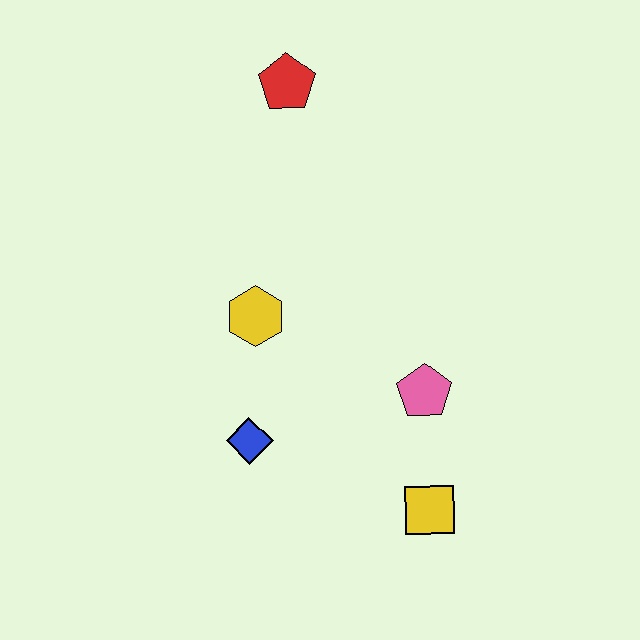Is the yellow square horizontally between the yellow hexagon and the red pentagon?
No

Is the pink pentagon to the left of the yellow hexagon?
No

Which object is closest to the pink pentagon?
The yellow square is closest to the pink pentagon.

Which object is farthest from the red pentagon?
The yellow square is farthest from the red pentagon.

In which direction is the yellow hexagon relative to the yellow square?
The yellow hexagon is above the yellow square.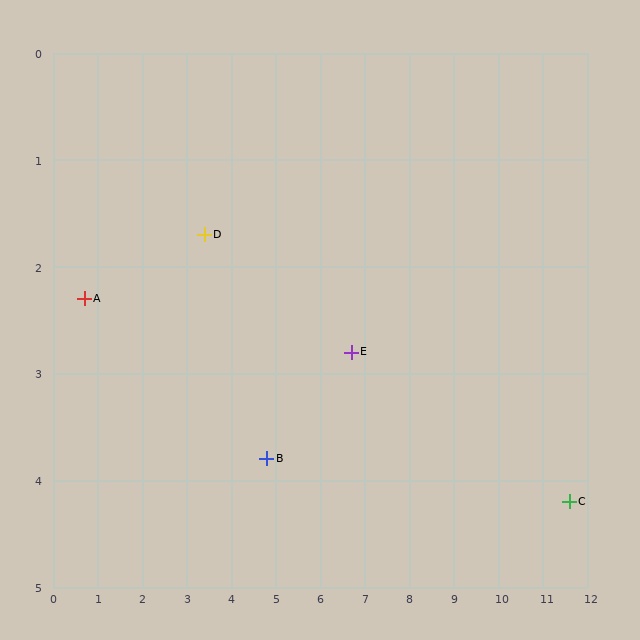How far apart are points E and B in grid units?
Points E and B are about 2.1 grid units apart.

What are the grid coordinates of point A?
Point A is at approximately (0.7, 2.3).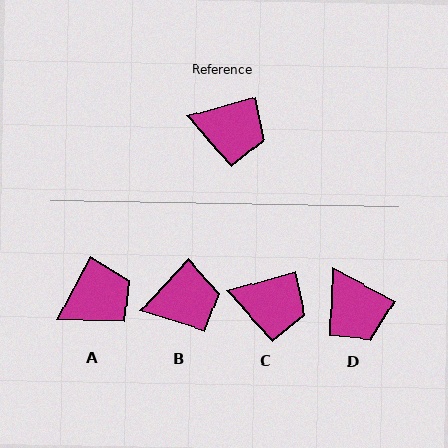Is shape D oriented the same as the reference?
No, it is off by about 44 degrees.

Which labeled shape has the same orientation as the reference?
C.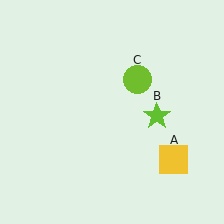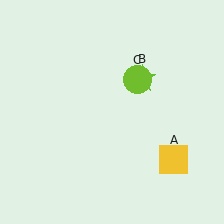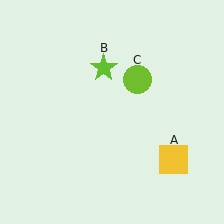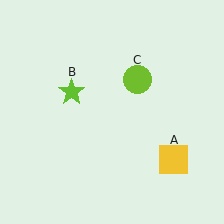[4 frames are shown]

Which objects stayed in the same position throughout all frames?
Yellow square (object A) and lime circle (object C) remained stationary.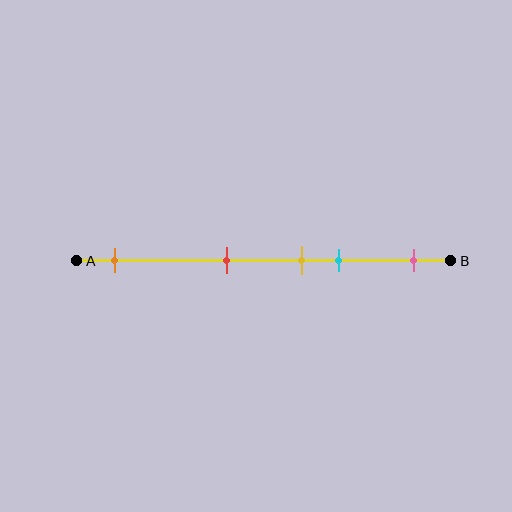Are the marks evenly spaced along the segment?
No, the marks are not evenly spaced.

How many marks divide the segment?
There are 5 marks dividing the segment.